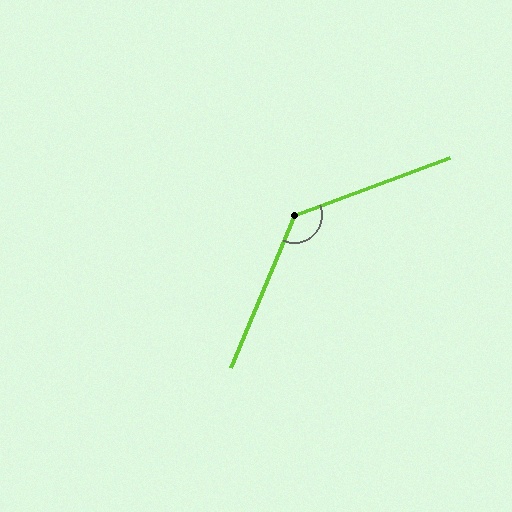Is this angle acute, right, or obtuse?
It is obtuse.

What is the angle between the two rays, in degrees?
Approximately 133 degrees.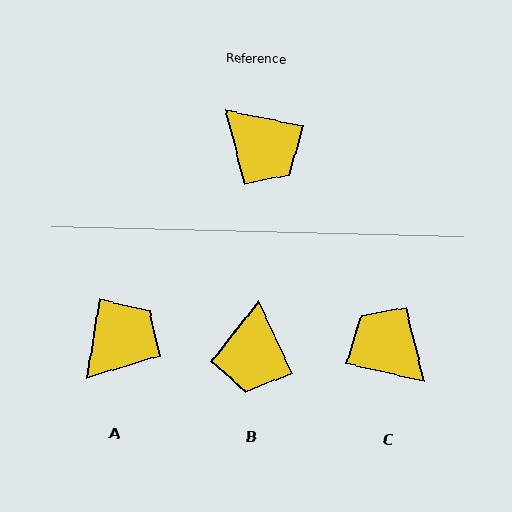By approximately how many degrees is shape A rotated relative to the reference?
Approximately 93 degrees counter-clockwise.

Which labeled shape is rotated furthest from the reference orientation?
C, about 179 degrees away.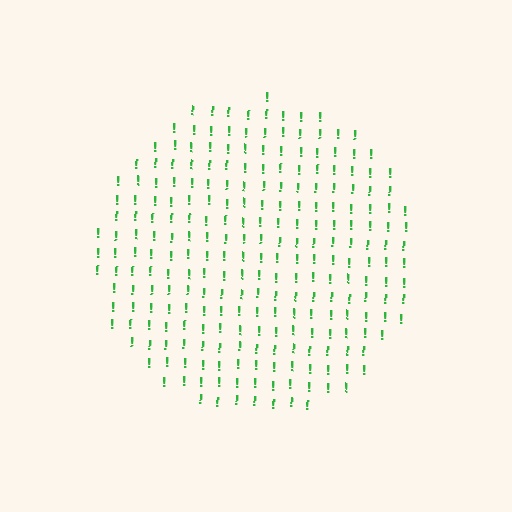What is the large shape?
The large shape is a circle.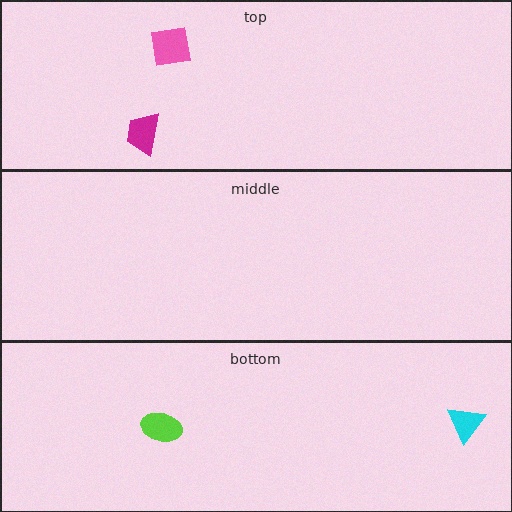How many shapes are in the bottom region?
2.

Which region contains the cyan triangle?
The bottom region.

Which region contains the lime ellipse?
The bottom region.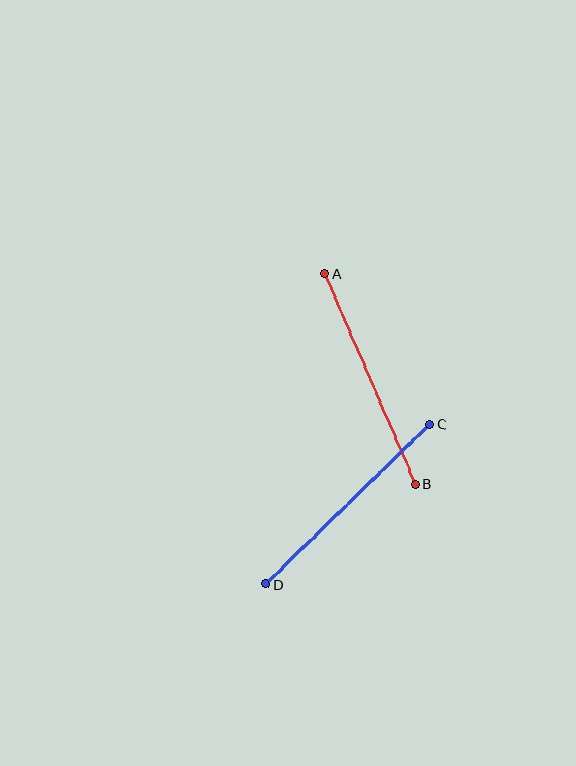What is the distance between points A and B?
The distance is approximately 229 pixels.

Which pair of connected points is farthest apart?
Points A and B are farthest apart.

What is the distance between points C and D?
The distance is approximately 229 pixels.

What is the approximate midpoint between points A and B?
The midpoint is at approximately (370, 379) pixels.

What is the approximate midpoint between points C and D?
The midpoint is at approximately (348, 504) pixels.